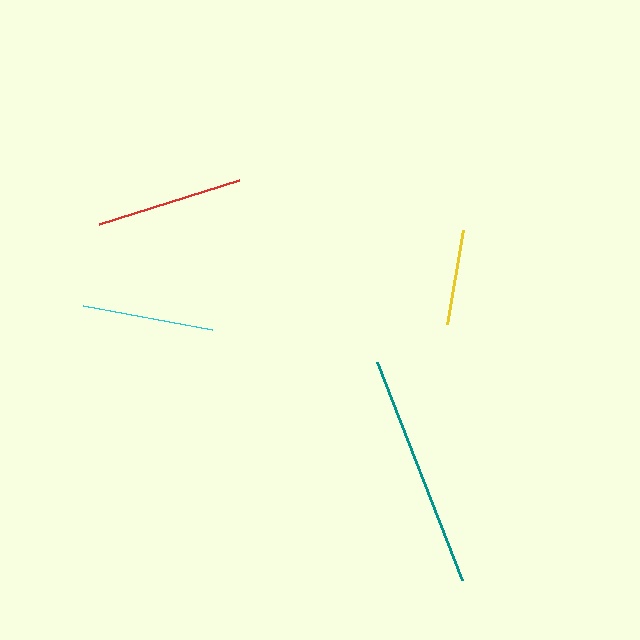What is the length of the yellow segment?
The yellow segment is approximately 95 pixels long.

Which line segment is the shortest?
The yellow line is the shortest at approximately 95 pixels.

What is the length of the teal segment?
The teal segment is approximately 234 pixels long.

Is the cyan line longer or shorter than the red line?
The red line is longer than the cyan line.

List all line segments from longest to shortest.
From longest to shortest: teal, red, cyan, yellow.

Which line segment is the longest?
The teal line is the longest at approximately 234 pixels.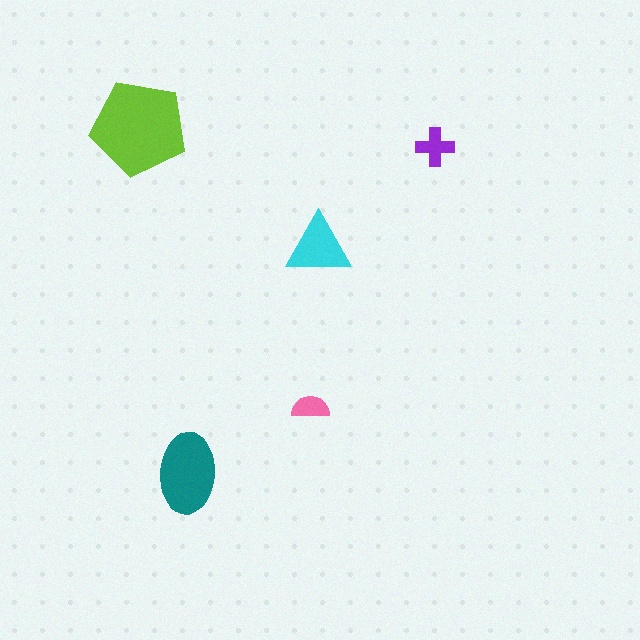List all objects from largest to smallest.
The lime pentagon, the teal ellipse, the cyan triangle, the purple cross, the pink semicircle.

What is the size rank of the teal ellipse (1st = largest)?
2nd.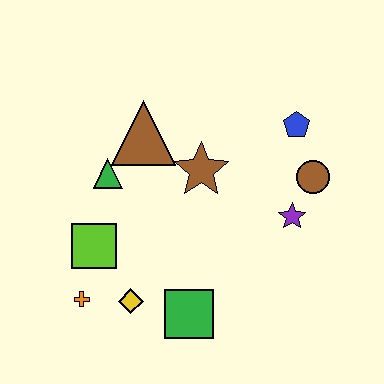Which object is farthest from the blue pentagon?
The orange cross is farthest from the blue pentagon.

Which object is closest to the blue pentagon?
The brown circle is closest to the blue pentagon.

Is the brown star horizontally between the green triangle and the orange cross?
No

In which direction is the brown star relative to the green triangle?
The brown star is to the right of the green triangle.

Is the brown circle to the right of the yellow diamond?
Yes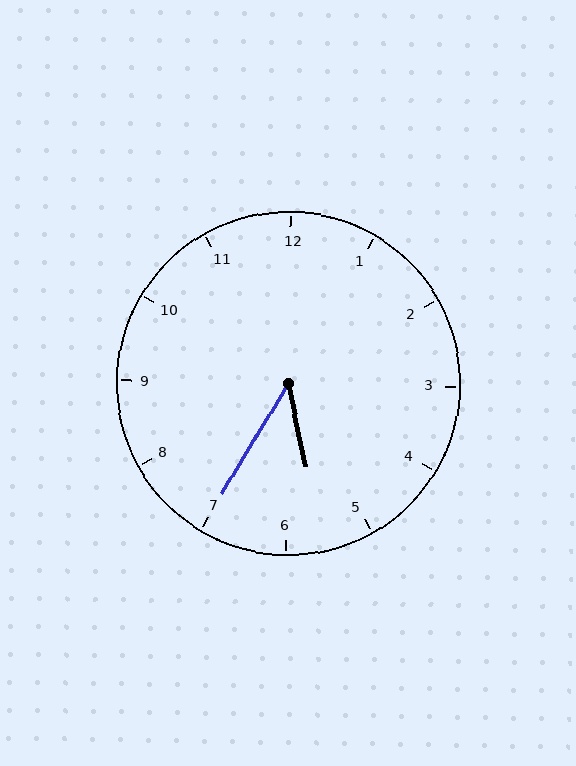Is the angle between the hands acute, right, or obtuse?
It is acute.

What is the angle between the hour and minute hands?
Approximately 42 degrees.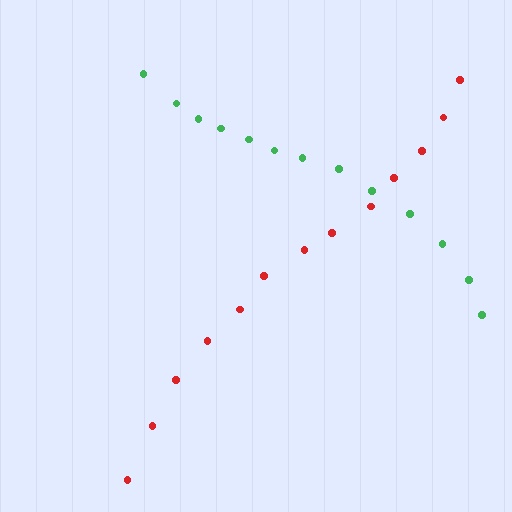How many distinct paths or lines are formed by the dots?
There are 2 distinct paths.